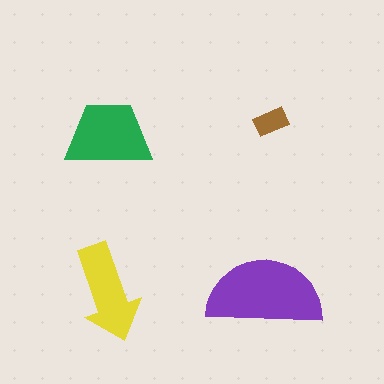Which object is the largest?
The purple semicircle.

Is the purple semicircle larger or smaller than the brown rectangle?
Larger.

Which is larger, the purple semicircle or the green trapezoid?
The purple semicircle.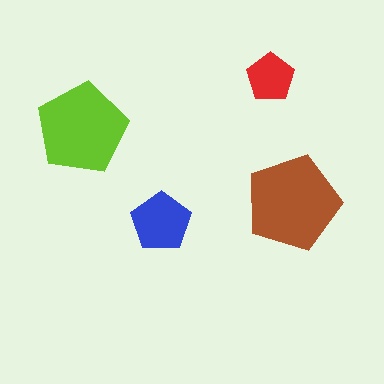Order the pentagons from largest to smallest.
the brown one, the lime one, the blue one, the red one.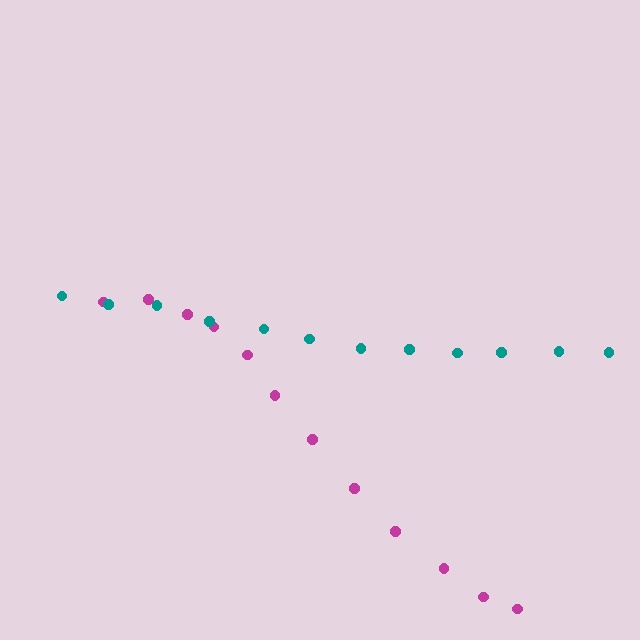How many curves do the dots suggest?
There are 2 distinct paths.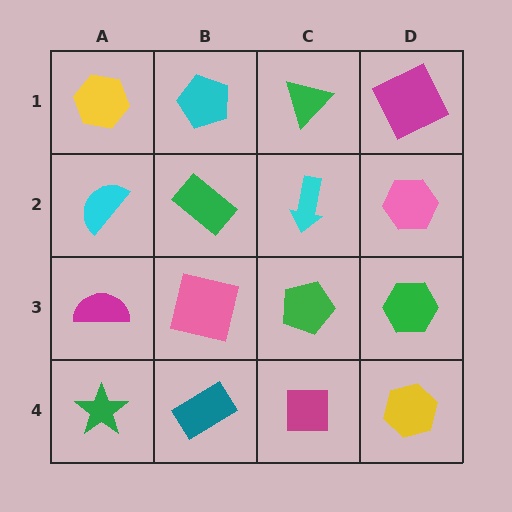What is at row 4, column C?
A magenta square.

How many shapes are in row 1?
4 shapes.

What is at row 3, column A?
A magenta semicircle.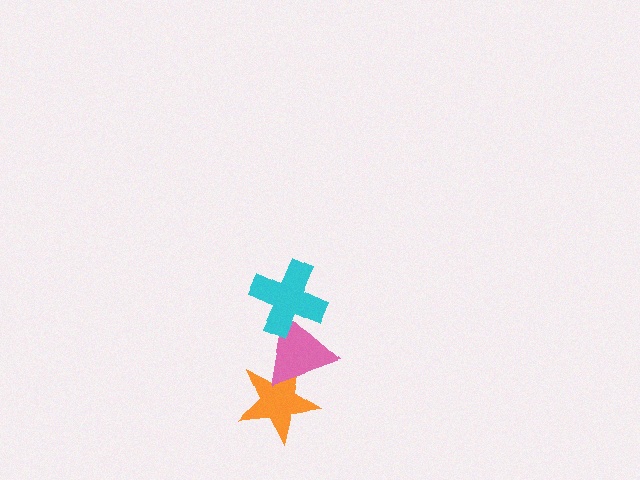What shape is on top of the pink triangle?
The cyan cross is on top of the pink triangle.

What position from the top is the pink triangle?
The pink triangle is 2nd from the top.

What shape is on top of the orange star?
The pink triangle is on top of the orange star.